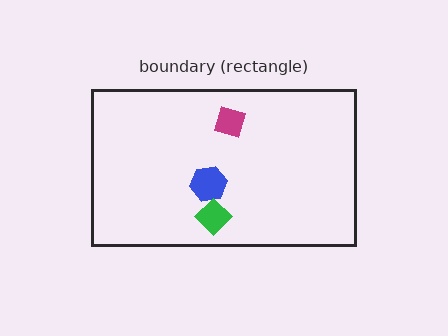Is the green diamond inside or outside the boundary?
Inside.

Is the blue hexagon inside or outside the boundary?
Inside.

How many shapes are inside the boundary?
3 inside, 0 outside.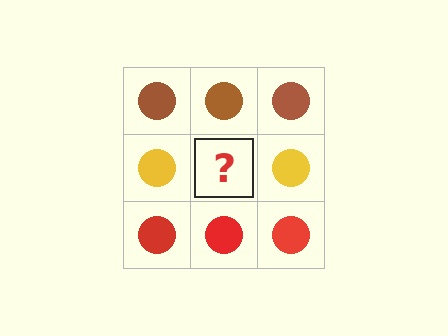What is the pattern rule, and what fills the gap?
The rule is that each row has a consistent color. The gap should be filled with a yellow circle.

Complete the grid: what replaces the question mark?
The question mark should be replaced with a yellow circle.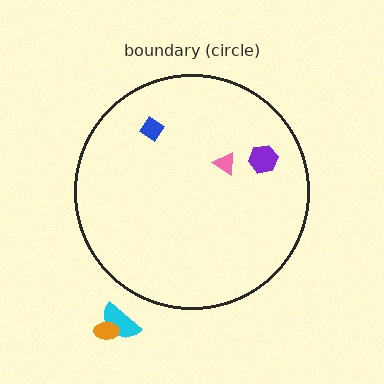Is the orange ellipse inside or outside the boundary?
Outside.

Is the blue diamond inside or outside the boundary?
Inside.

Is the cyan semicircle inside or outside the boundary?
Outside.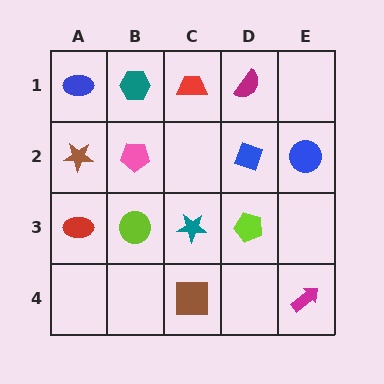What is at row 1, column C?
A red trapezoid.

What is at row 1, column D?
A magenta semicircle.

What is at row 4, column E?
A magenta arrow.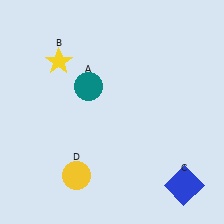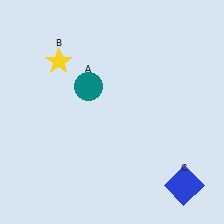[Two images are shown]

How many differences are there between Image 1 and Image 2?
There is 1 difference between the two images.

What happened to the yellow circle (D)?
The yellow circle (D) was removed in Image 2. It was in the bottom-left area of Image 1.